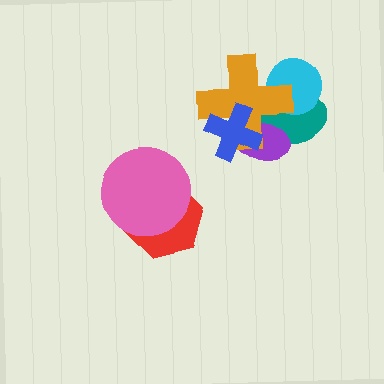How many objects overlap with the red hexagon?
1 object overlaps with the red hexagon.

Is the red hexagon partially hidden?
Yes, it is partially covered by another shape.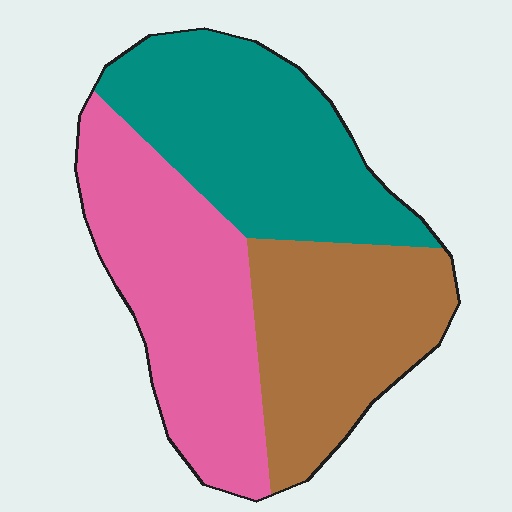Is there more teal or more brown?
Teal.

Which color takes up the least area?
Brown, at roughly 30%.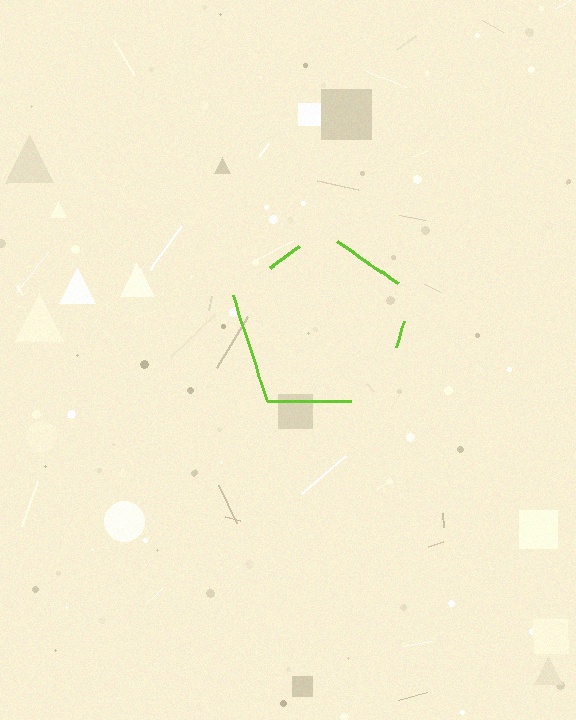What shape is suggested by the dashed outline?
The dashed outline suggests a pentagon.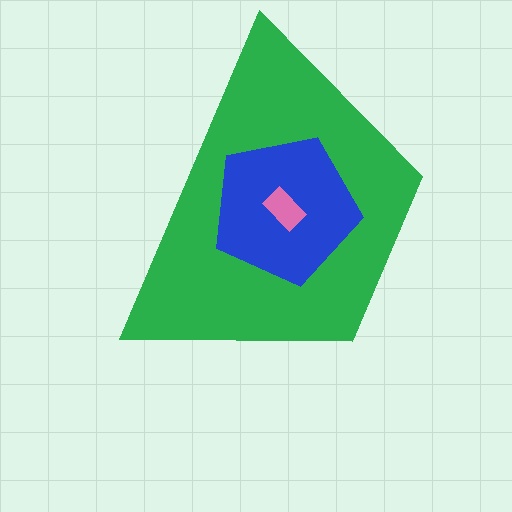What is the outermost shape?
The green trapezoid.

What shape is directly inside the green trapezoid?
The blue pentagon.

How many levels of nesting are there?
3.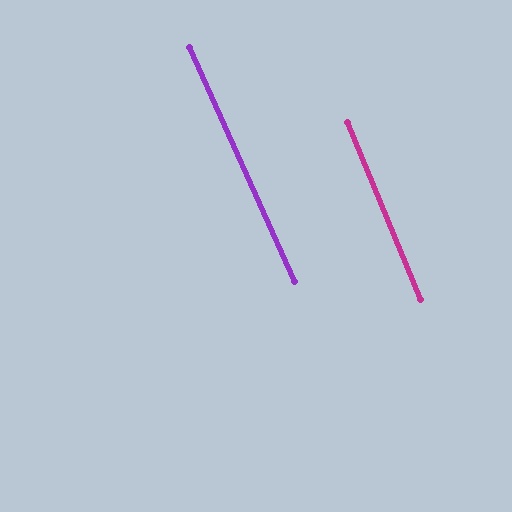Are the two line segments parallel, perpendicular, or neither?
Parallel — their directions differ by only 1.8°.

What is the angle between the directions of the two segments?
Approximately 2 degrees.